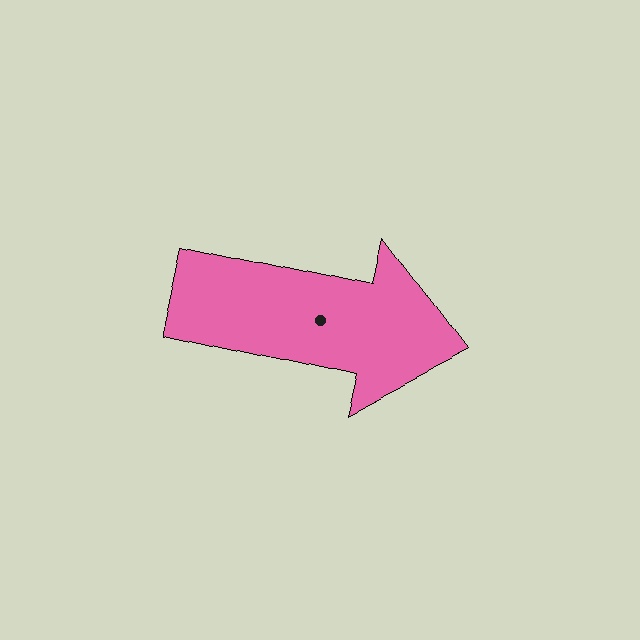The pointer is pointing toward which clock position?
Roughly 3 o'clock.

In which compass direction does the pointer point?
East.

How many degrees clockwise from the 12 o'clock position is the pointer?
Approximately 103 degrees.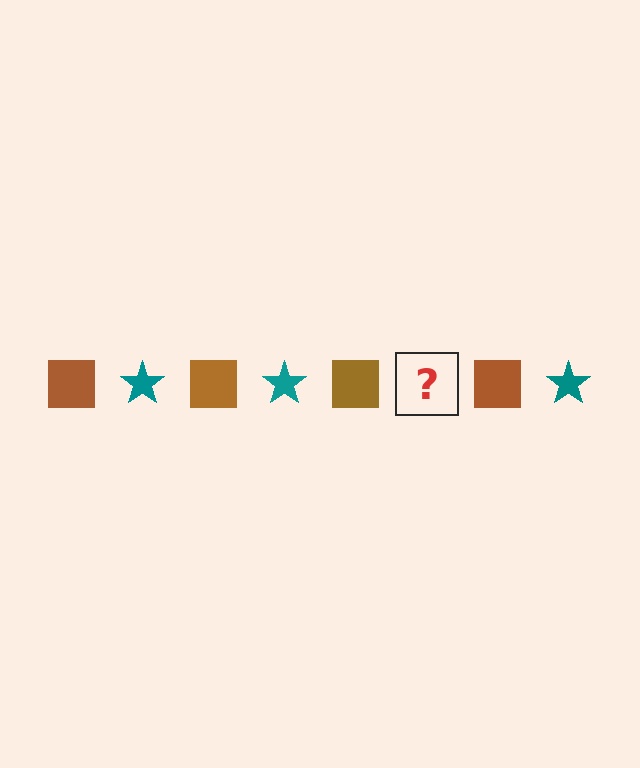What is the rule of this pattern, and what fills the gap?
The rule is that the pattern alternates between brown square and teal star. The gap should be filled with a teal star.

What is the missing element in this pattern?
The missing element is a teal star.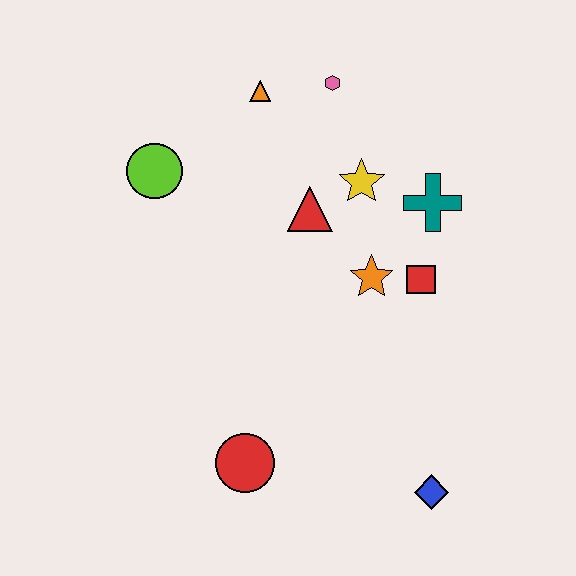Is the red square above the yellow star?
No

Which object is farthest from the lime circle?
The blue diamond is farthest from the lime circle.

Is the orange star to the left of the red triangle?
No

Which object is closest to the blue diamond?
The red circle is closest to the blue diamond.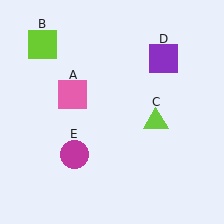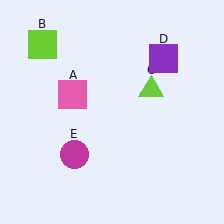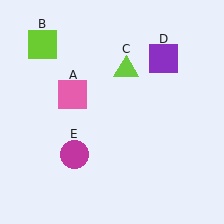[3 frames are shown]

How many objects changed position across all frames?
1 object changed position: lime triangle (object C).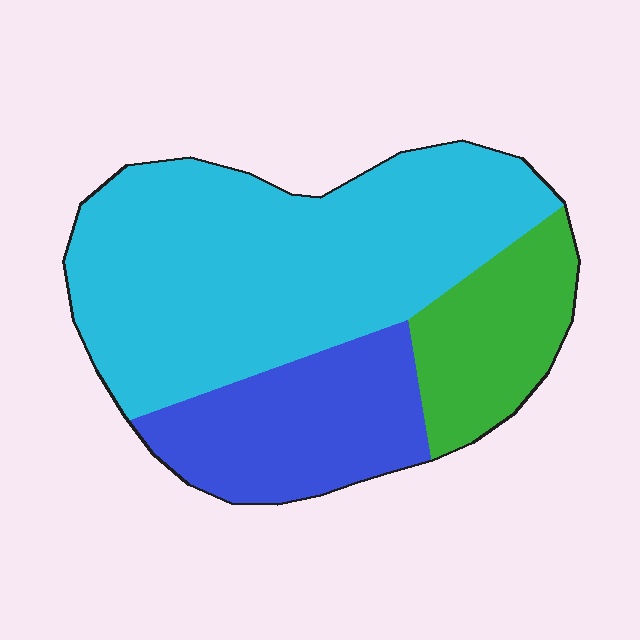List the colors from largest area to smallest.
From largest to smallest: cyan, blue, green.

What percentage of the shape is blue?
Blue covers 24% of the shape.